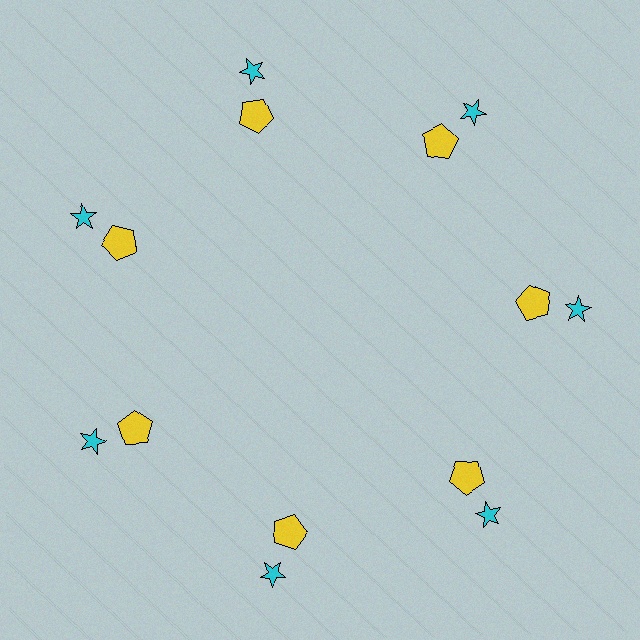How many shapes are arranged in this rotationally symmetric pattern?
There are 14 shapes, arranged in 7 groups of 2.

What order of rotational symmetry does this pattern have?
This pattern has 7-fold rotational symmetry.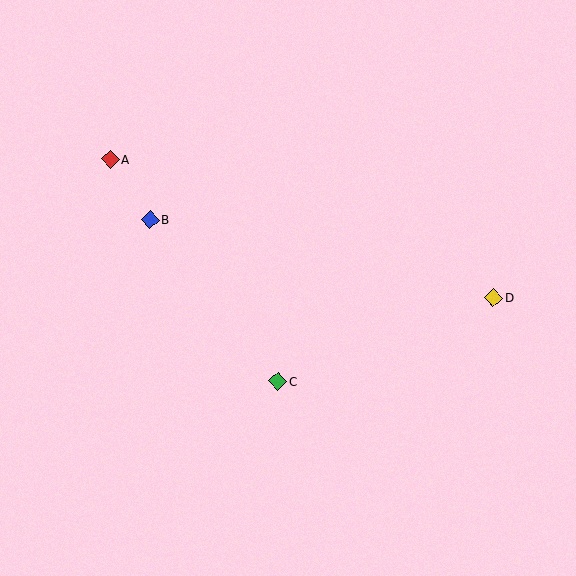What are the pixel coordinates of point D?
Point D is at (494, 297).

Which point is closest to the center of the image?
Point C at (278, 381) is closest to the center.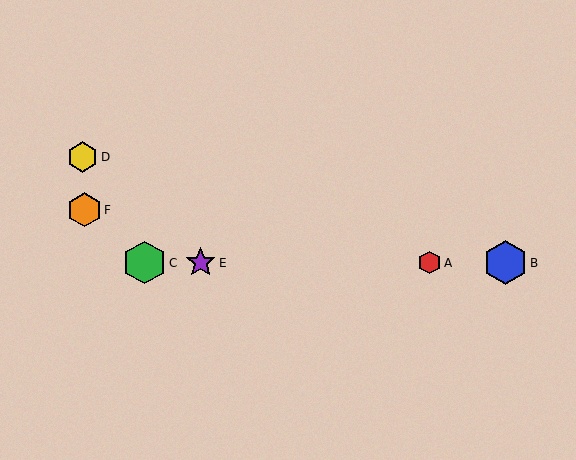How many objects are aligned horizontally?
4 objects (A, B, C, E) are aligned horizontally.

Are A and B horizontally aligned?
Yes, both are at y≈263.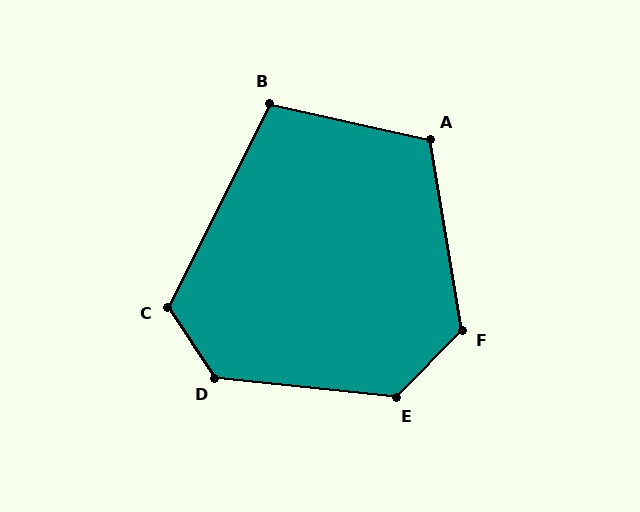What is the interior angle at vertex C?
Approximately 120 degrees (obtuse).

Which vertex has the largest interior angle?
D, at approximately 130 degrees.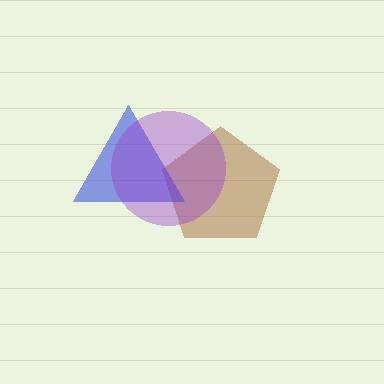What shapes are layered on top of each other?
The layered shapes are: a brown pentagon, a blue triangle, a purple circle.